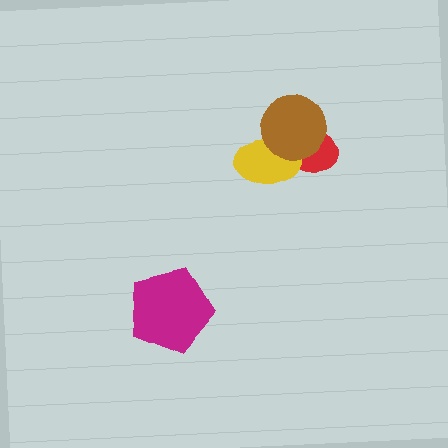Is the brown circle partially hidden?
No, no other shape covers it.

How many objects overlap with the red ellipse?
2 objects overlap with the red ellipse.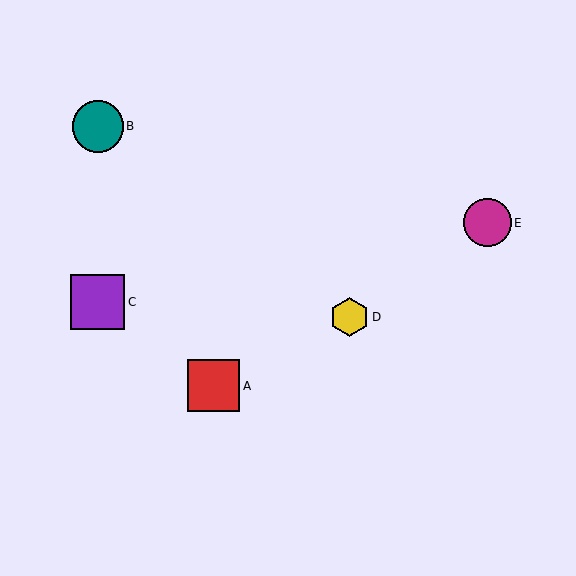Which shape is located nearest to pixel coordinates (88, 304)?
The purple square (labeled C) at (98, 302) is nearest to that location.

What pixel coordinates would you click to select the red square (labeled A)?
Click at (213, 386) to select the red square A.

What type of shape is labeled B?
Shape B is a teal circle.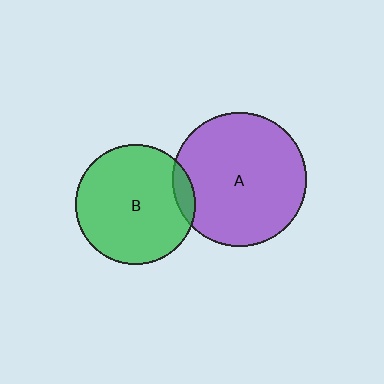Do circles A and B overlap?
Yes.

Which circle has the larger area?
Circle A (purple).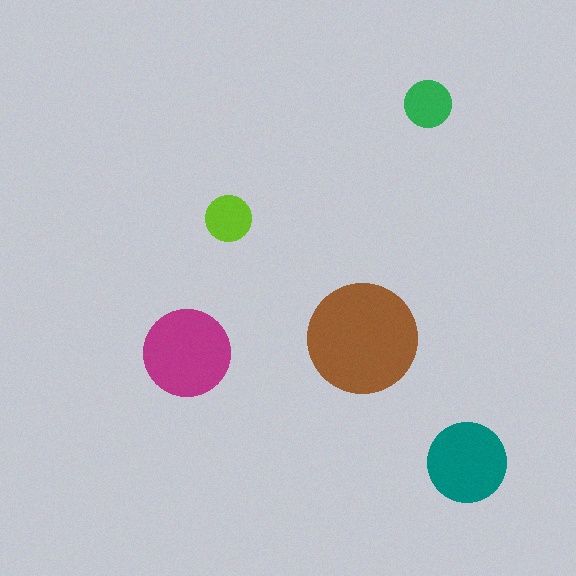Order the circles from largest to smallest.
the brown one, the magenta one, the teal one, the green one, the lime one.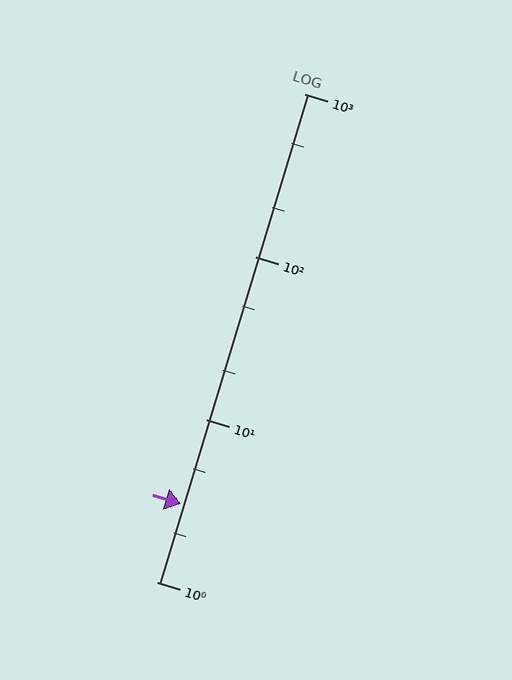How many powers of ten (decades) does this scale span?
The scale spans 3 decades, from 1 to 1000.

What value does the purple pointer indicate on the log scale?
The pointer indicates approximately 3.